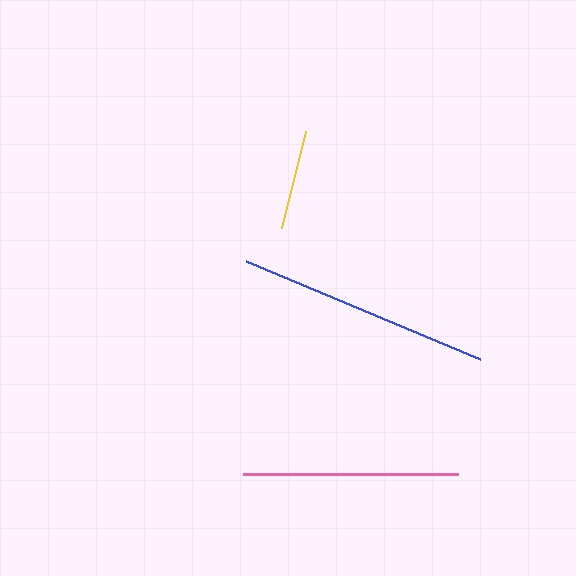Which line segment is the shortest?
The yellow line is the shortest at approximately 100 pixels.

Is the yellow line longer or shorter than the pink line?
The pink line is longer than the yellow line.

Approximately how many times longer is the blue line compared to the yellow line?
The blue line is approximately 2.5 times the length of the yellow line.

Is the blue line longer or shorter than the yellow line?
The blue line is longer than the yellow line.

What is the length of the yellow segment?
The yellow segment is approximately 100 pixels long.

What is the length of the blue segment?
The blue segment is approximately 254 pixels long.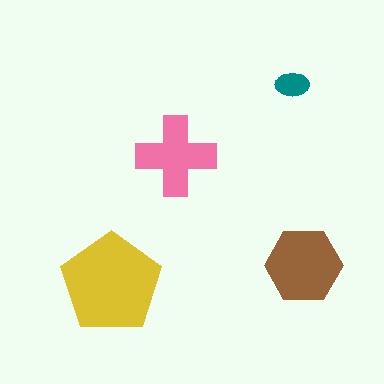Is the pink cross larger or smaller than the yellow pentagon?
Smaller.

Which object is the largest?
The yellow pentagon.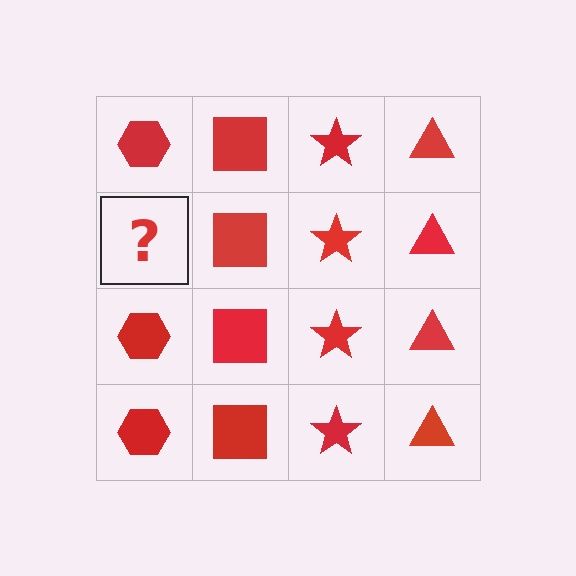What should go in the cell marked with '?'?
The missing cell should contain a red hexagon.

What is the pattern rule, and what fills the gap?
The rule is that each column has a consistent shape. The gap should be filled with a red hexagon.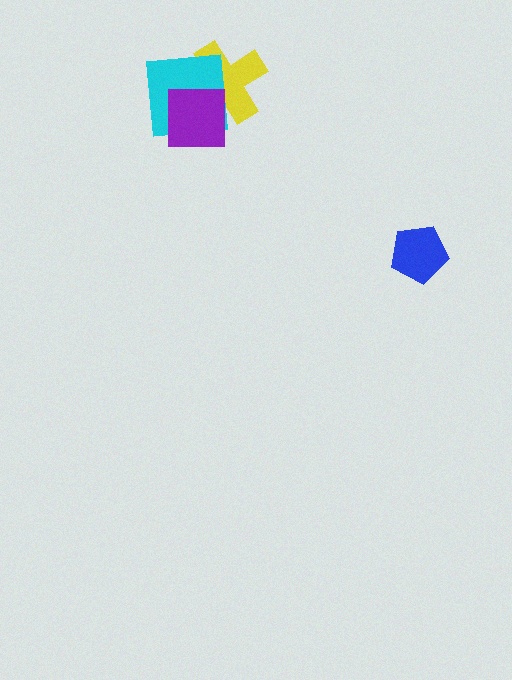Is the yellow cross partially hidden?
Yes, it is partially covered by another shape.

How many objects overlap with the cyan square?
2 objects overlap with the cyan square.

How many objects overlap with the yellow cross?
2 objects overlap with the yellow cross.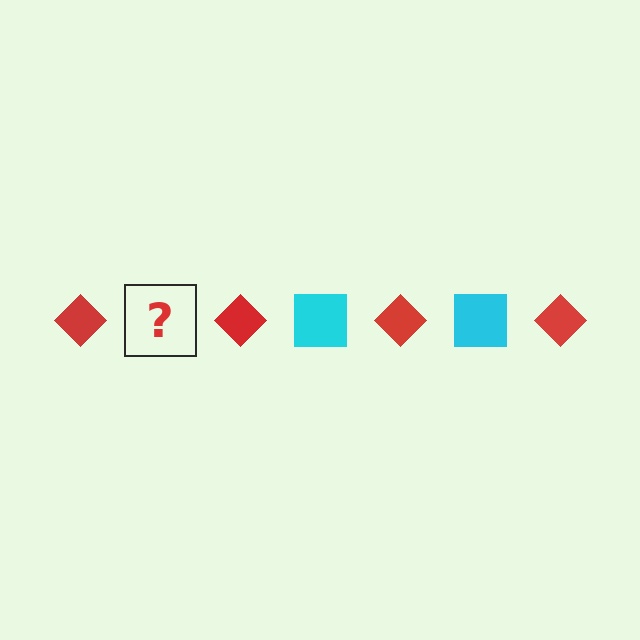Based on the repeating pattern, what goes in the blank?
The blank should be a cyan square.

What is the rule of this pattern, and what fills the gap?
The rule is that the pattern alternates between red diamond and cyan square. The gap should be filled with a cyan square.